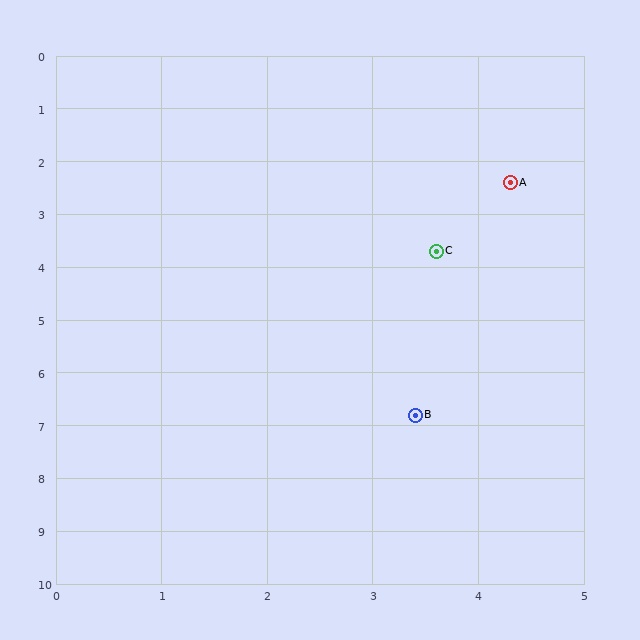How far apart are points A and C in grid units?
Points A and C are about 1.5 grid units apart.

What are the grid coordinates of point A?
Point A is at approximately (4.3, 2.4).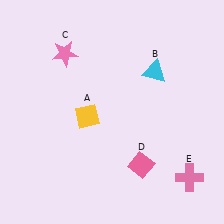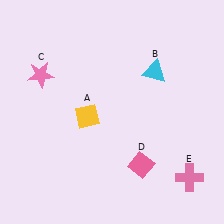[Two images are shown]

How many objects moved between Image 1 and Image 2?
1 object moved between the two images.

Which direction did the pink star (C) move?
The pink star (C) moved left.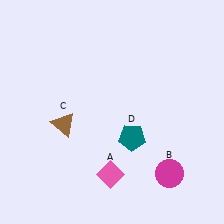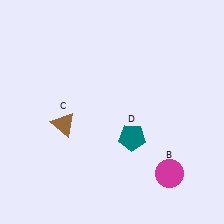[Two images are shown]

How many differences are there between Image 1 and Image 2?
There is 1 difference between the two images.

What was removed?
The pink diamond (A) was removed in Image 2.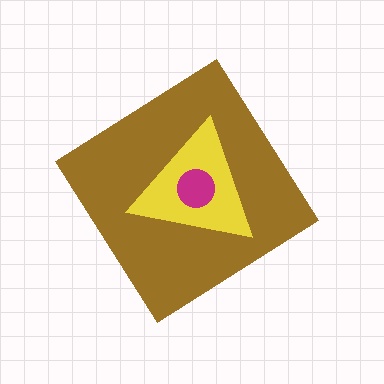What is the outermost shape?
The brown diamond.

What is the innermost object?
The magenta circle.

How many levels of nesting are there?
3.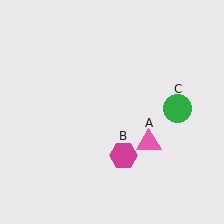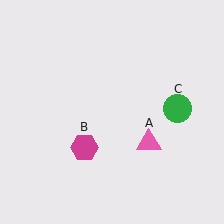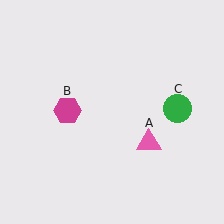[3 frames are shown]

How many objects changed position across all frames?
1 object changed position: magenta hexagon (object B).